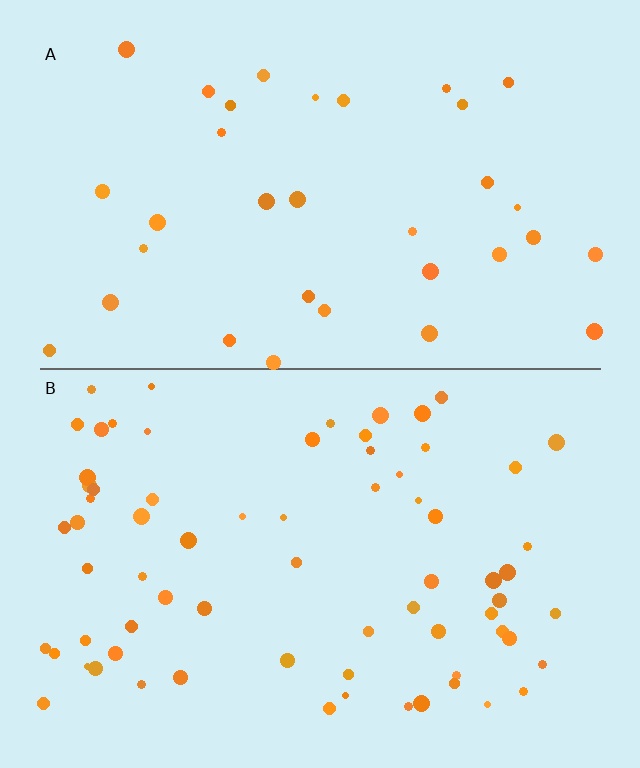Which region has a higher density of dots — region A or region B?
B (the bottom).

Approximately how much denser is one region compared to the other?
Approximately 2.1× — region B over region A.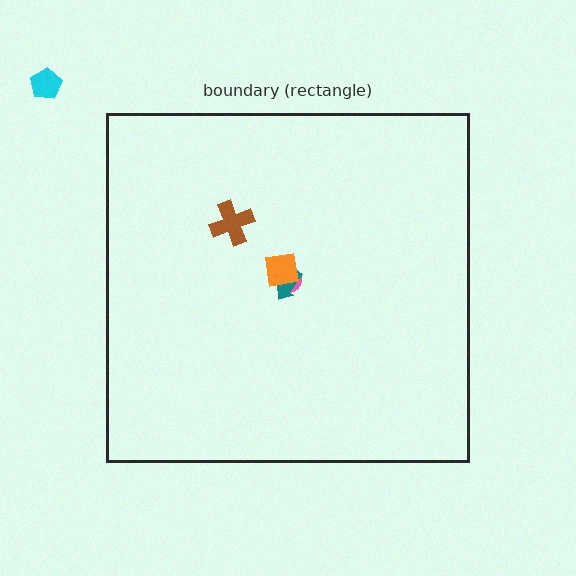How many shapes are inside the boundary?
4 inside, 1 outside.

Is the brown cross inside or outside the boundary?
Inside.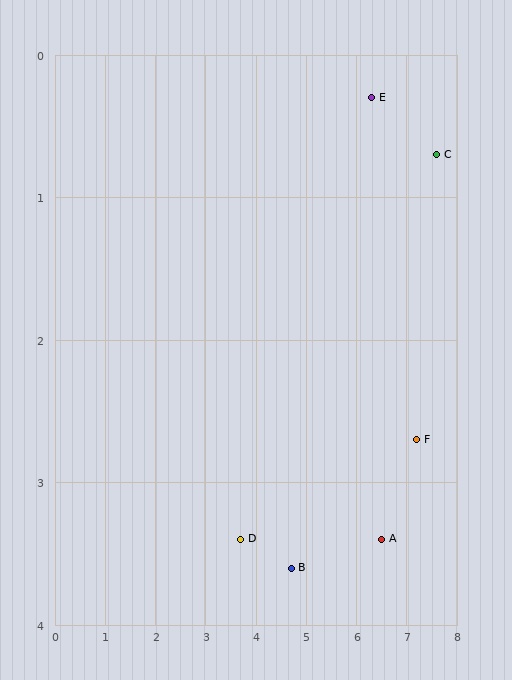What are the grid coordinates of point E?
Point E is at approximately (6.3, 0.3).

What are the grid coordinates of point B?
Point B is at approximately (4.7, 3.6).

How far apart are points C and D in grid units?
Points C and D are about 4.7 grid units apart.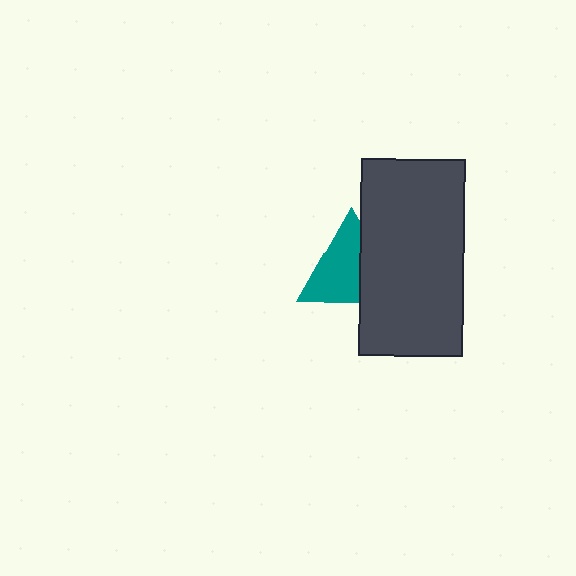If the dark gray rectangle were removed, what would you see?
You would see the complete teal triangle.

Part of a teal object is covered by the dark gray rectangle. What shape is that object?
It is a triangle.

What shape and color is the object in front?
The object in front is a dark gray rectangle.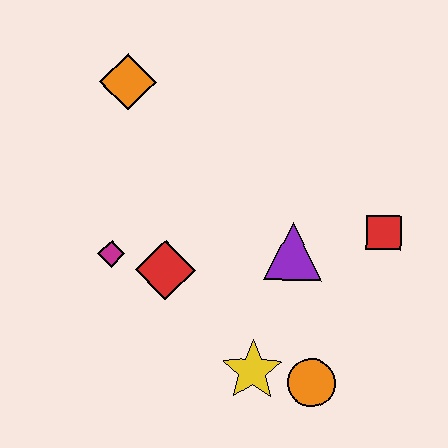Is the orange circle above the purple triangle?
No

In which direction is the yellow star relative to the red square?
The yellow star is below the red square.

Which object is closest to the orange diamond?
The magenta diamond is closest to the orange diamond.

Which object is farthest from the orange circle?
The orange diamond is farthest from the orange circle.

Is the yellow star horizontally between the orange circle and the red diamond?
Yes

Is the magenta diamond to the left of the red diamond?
Yes